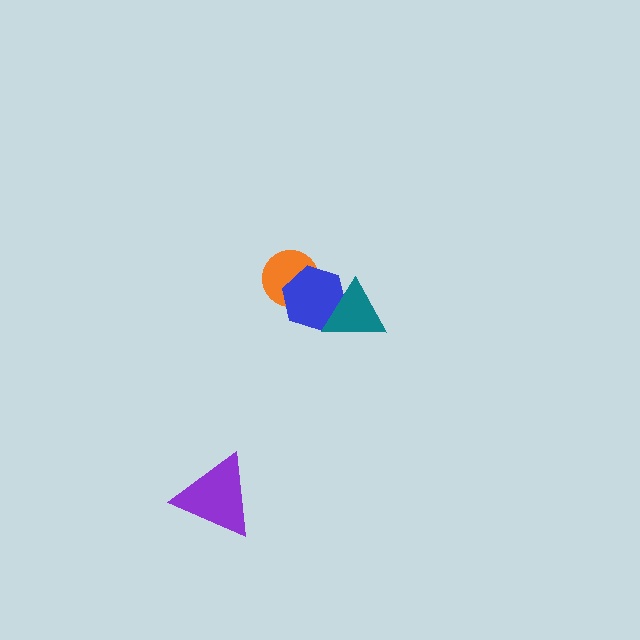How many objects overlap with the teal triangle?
1 object overlaps with the teal triangle.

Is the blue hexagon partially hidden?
Yes, it is partially covered by another shape.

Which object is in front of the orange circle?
The blue hexagon is in front of the orange circle.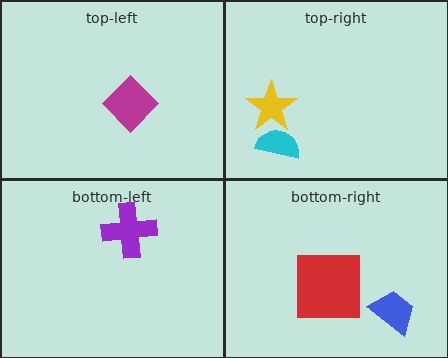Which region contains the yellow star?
The top-right region.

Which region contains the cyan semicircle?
The top-right region.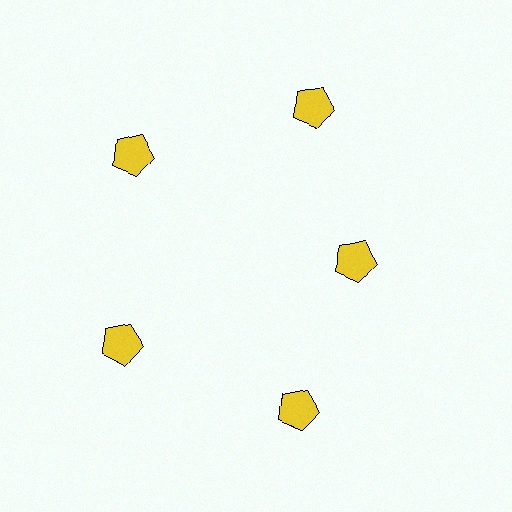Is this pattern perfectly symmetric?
No. The 5 yellow pentagons are arranged in a ring, but one element near the 3 o'clock position is pulled inward toward the center, breaking the 5-fold rotational symmetry.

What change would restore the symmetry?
The symmetry would be restored by moving it outward, back onto the ring so that all 5 pentagons sit at equal angles and equal distance from the center.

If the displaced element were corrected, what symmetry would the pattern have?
It would have 5-fold rotational symmetry — the pattern would map onto itself every 72 degrees.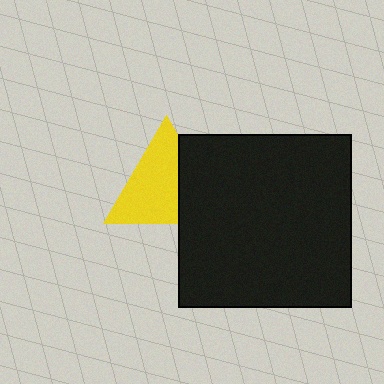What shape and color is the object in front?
The object in front is a black square.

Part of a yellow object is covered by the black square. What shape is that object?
It is a triangle.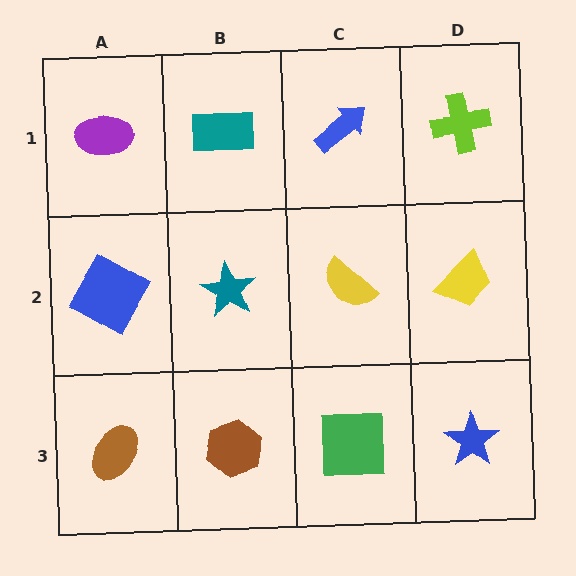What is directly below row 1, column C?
A yellow semicircle.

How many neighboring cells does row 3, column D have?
2.